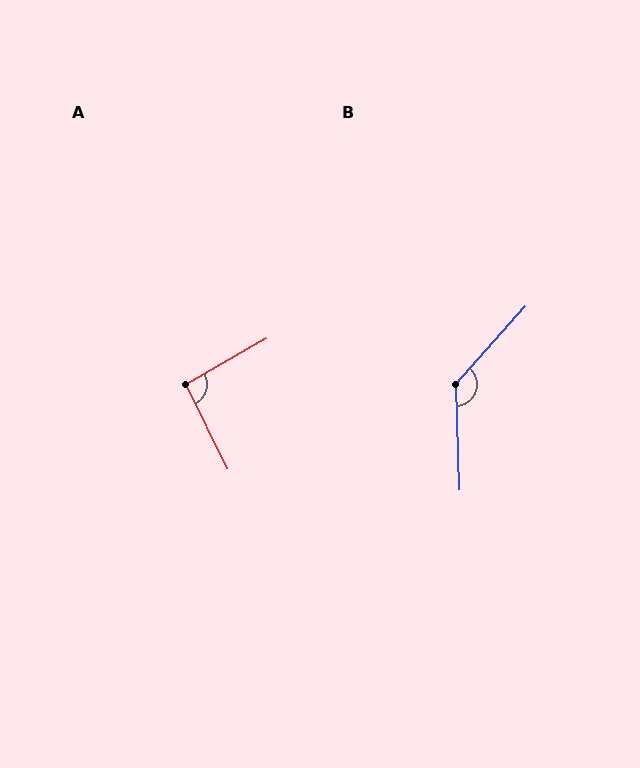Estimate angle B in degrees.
Approximately 136 degrees.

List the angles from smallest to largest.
A (93°), B (136°).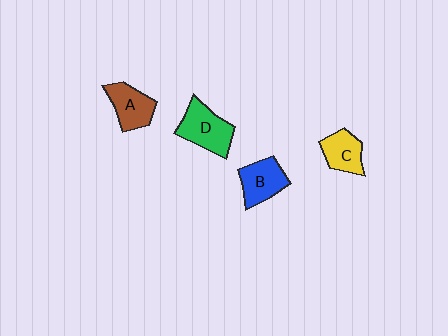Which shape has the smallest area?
Shape C (yellow).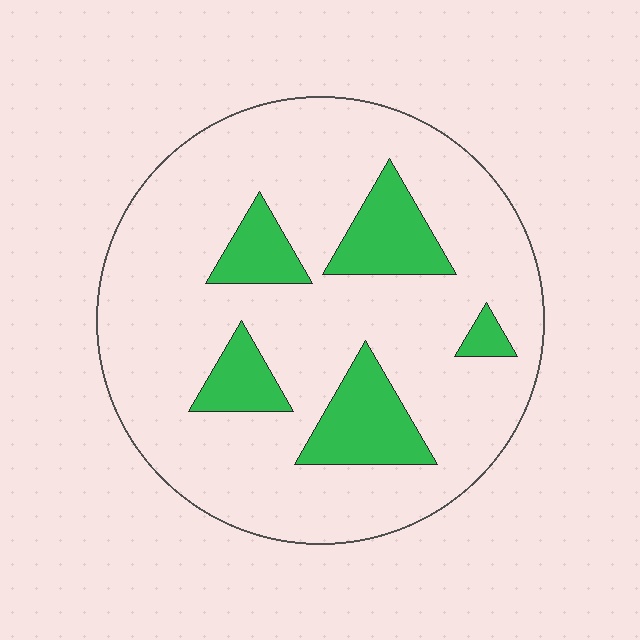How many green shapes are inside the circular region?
5.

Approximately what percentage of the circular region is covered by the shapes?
Approximately 20%.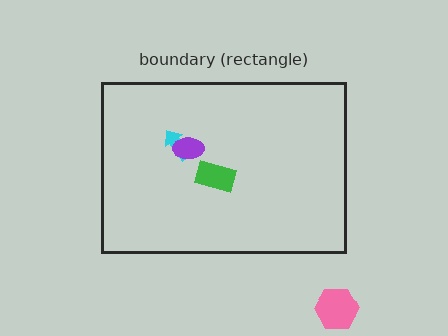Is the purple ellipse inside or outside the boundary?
Inside.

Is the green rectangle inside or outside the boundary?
Inside.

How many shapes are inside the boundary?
3 inside, 1 outside.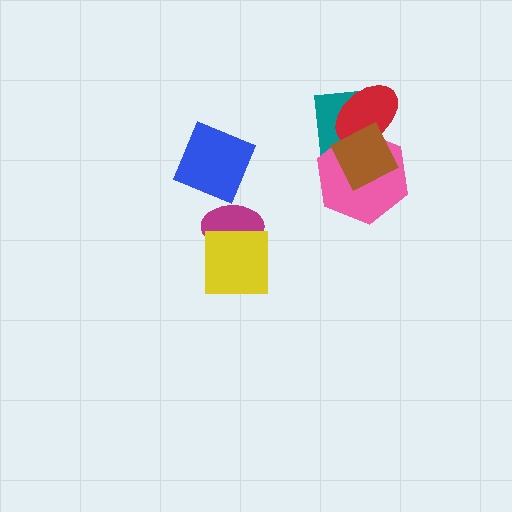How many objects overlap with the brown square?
3 objects overlap with the brown square.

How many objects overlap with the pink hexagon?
3 objects overlap with the pink hexagon.